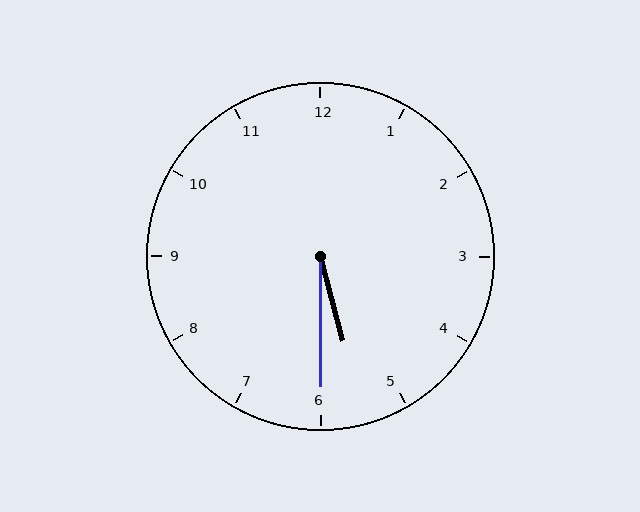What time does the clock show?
5:30.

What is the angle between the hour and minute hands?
Approximately 15 degrees.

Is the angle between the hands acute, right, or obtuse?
It is acute.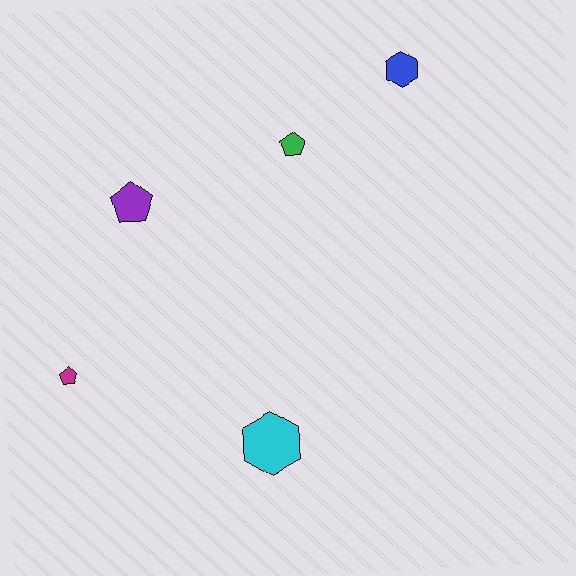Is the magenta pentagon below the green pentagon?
Yes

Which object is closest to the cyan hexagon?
The magenta pentagon is closest to the cyan hexagon.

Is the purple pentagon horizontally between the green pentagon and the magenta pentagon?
Yes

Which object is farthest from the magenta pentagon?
The blue hexagon is farthest from the magenta pentagon.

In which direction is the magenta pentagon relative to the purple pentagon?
The magenta pentagon is below the purple pentagon.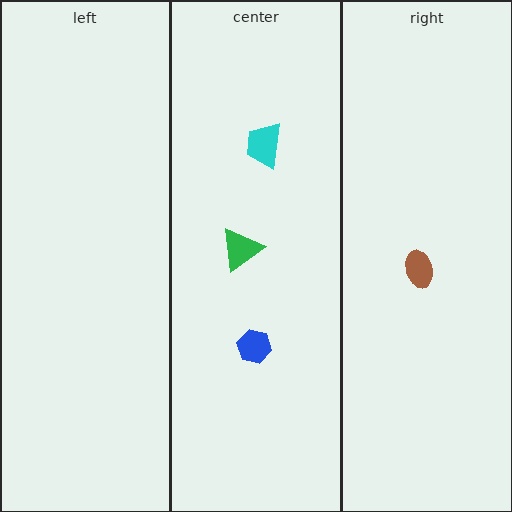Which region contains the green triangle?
The center region.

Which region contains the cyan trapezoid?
The center region.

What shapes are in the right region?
The brown ellipse.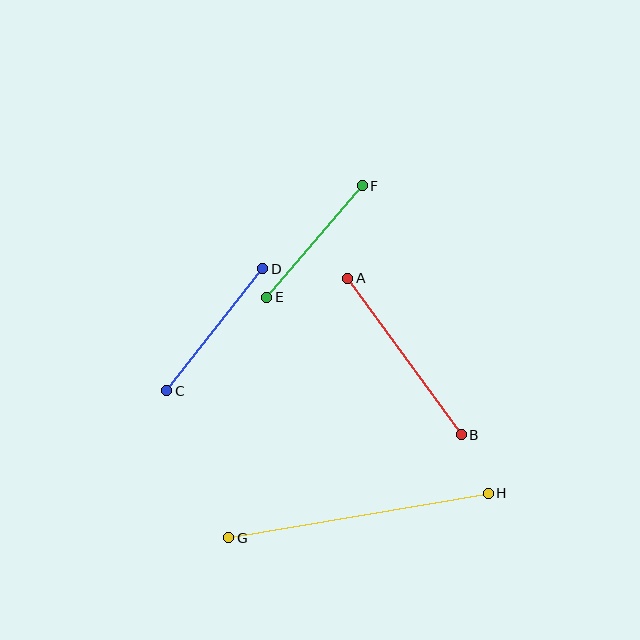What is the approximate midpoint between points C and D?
The midpoint is at approximately (215, 330) pixels.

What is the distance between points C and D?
The distance is approximately 155 pixels.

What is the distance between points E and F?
The distance is approximately 146 pixels.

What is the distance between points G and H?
The distance is approximately 263 pixels.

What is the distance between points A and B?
The distance is approximately 193 pixels.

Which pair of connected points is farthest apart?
Points G and H are farthest apart.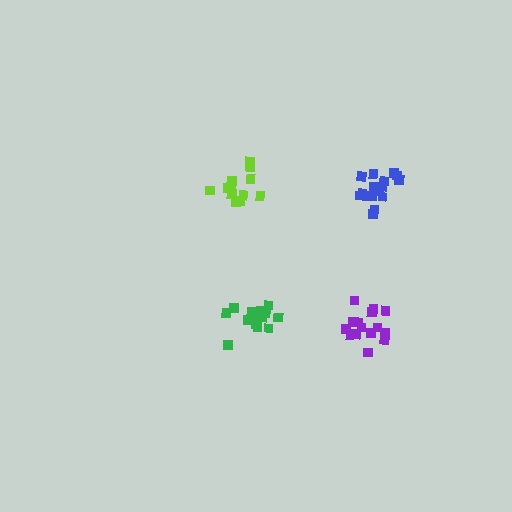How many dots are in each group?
Group 1: 15 dots, Group 2: 12 dots, Group 3: 15 dots, Group 4: 16 dots (58 total).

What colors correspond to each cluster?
The clusters are colored: green, lime, purple, blue.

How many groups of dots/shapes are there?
There are 4 groups.